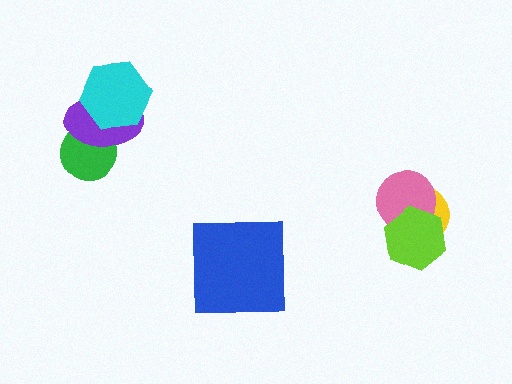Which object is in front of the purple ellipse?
The cyan hexagon is in front of the purple ellipse.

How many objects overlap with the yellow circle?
2 objects overlap with the yellow circle.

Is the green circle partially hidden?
Yes, it is partially covered by another shape.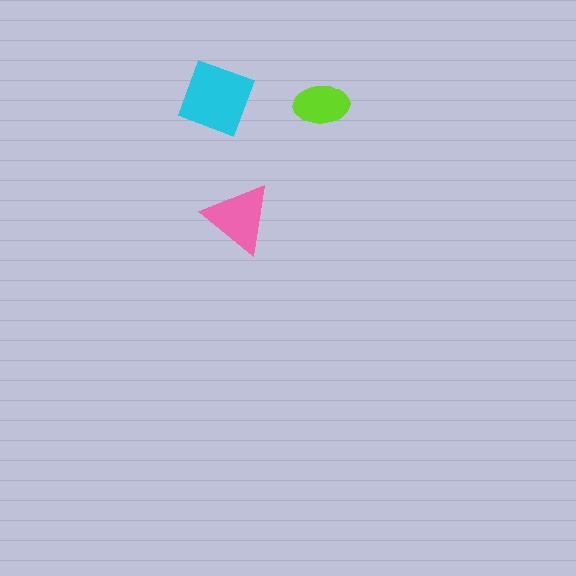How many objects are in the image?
There are 3 objects in the image.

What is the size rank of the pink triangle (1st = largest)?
2nd.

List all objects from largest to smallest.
The cyan diamond, the pink triangle, the lime ellipse.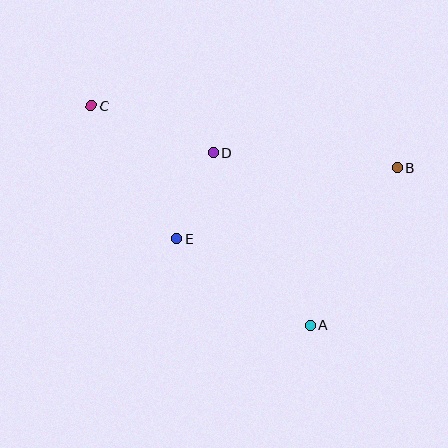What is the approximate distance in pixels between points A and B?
The distance between A and B is approximately 179 pixels.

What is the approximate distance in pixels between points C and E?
The distance between C and E is approximately 158 pixels.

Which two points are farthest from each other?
Points B and C are farthest from each other.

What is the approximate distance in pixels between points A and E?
The distance between A and E is approximately 159 pixels.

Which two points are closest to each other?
Points D and E are closest to each other.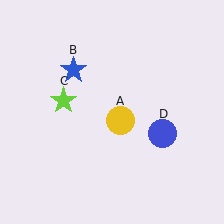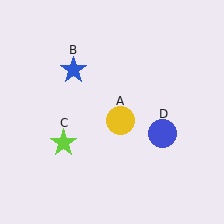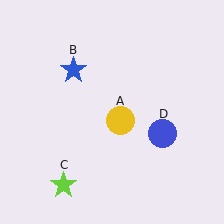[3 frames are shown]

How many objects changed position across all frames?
1 object changed position: lime star (object C).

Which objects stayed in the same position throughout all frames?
Yellow circle (object A) and blue star (object B) and blue circle (object D) remained stationary.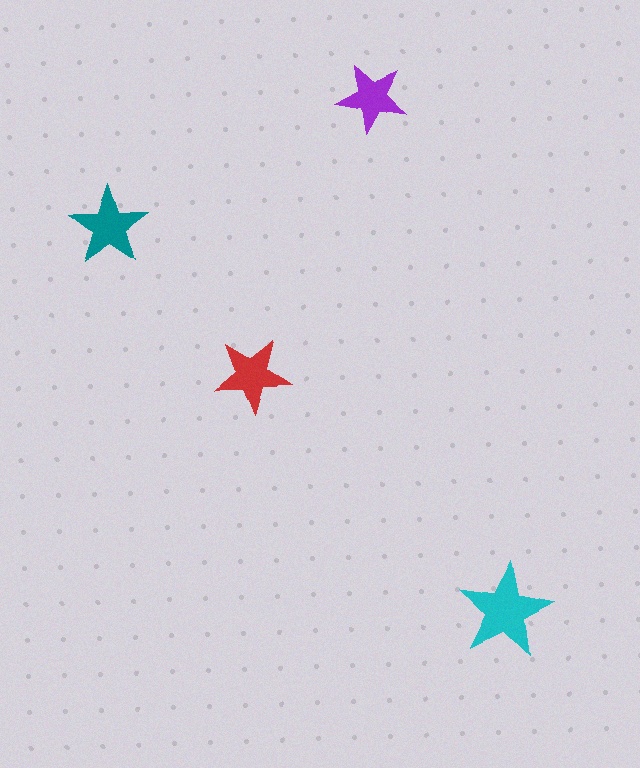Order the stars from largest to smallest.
the cyan one, the teal one, the red one, the purple one.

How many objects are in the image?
There are 4 objects in the image.